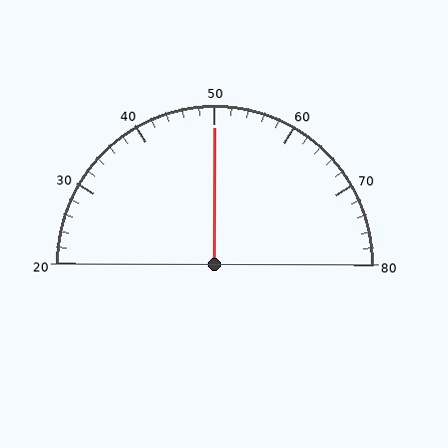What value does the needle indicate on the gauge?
The needle indicates approximately 50.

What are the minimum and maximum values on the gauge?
The gauge ranges from 20 to 80.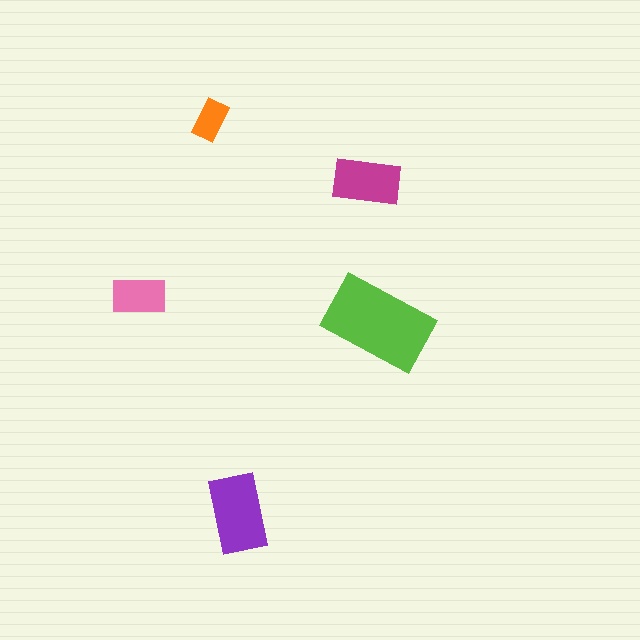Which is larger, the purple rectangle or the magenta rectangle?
The purple one.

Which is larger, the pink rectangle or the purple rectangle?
The purple one.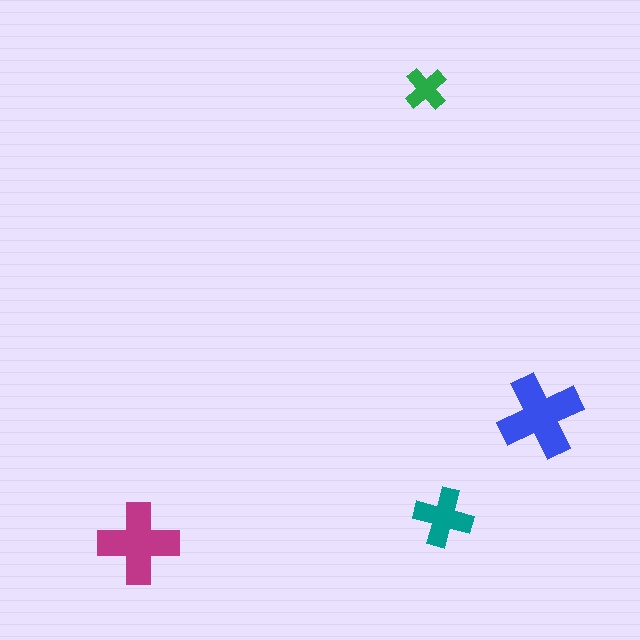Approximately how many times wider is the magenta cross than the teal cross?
About 1.5 times wider.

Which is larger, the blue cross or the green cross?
The blue one.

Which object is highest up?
The green cross is topmost.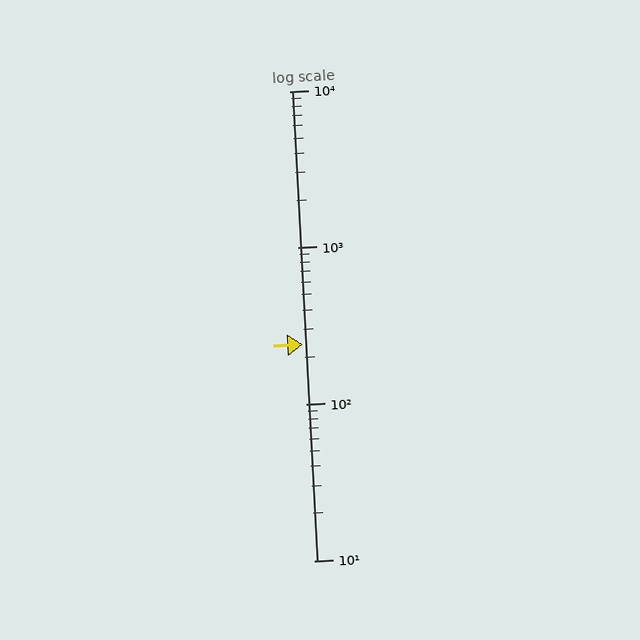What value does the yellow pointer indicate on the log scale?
The pointer indicates approximately 240.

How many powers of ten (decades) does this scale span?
The scale spans 3 decades, from 10 to 10000.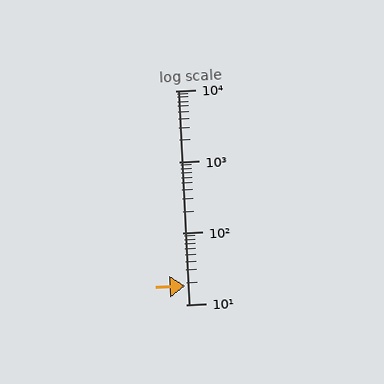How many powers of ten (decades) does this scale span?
The scale spans 3 decades, from 10 to 10000.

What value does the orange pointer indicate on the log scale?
The pointer indicates approximately 18.